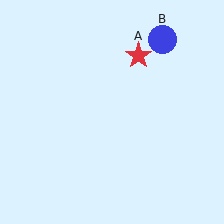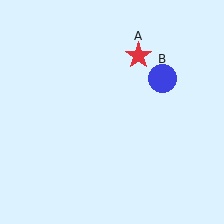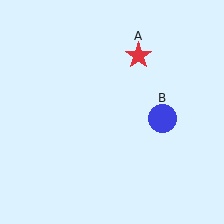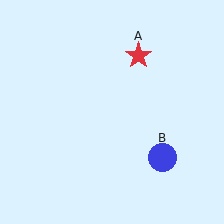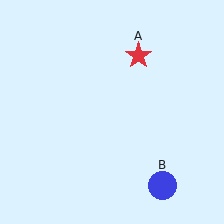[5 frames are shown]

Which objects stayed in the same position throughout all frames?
Red star (object A) remained stationary.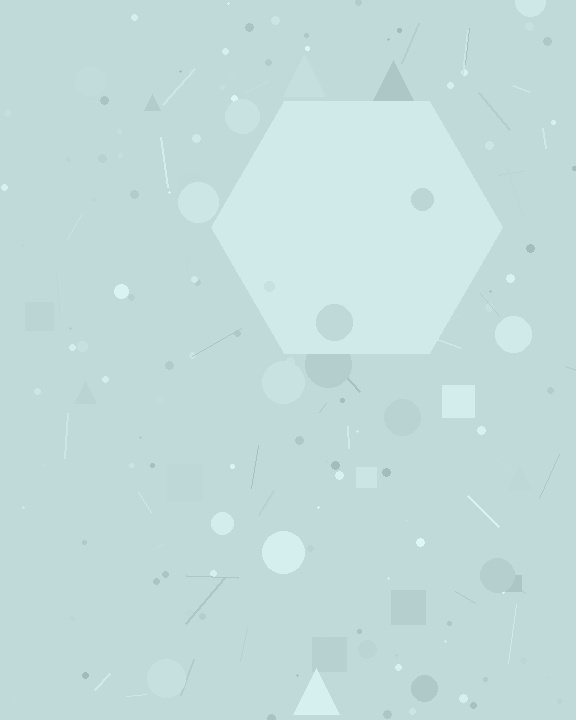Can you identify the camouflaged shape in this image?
The camouflaged shape is a hexagon.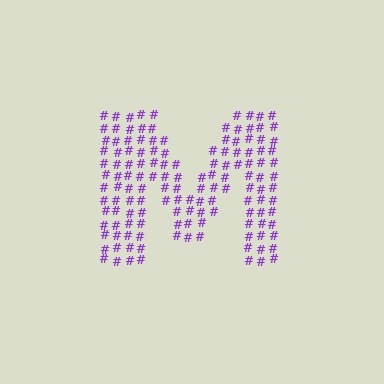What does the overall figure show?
The overall figure shows the letter M.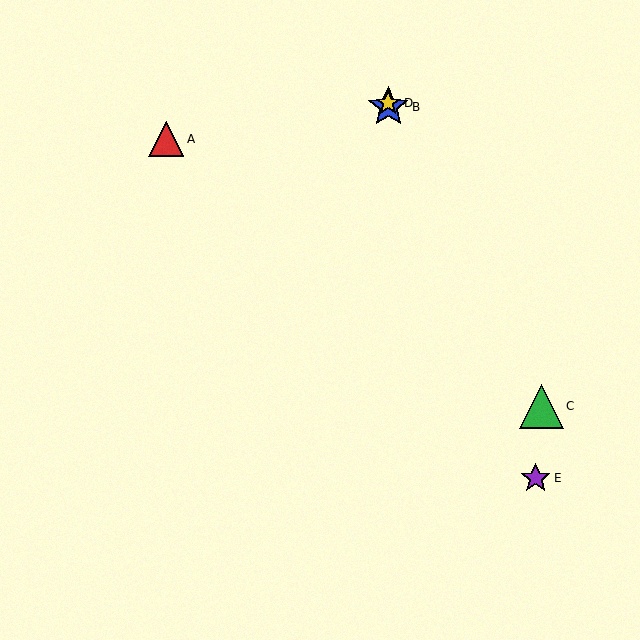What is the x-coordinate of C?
Object C is at x≈542.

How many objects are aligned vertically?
2 objects (B, D) are aligned vertically.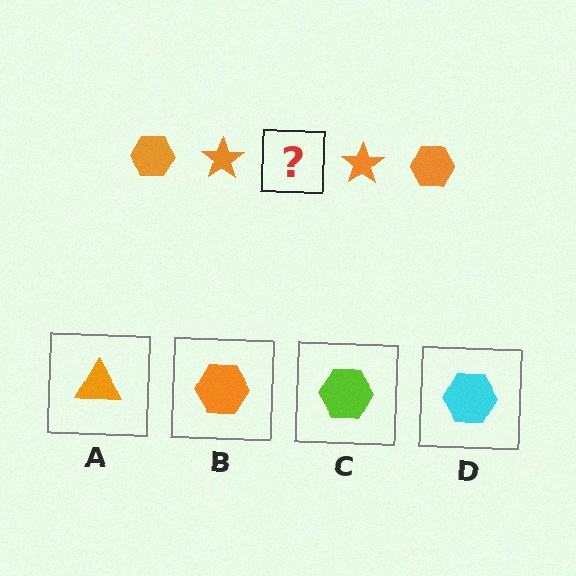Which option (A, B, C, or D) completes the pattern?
B.